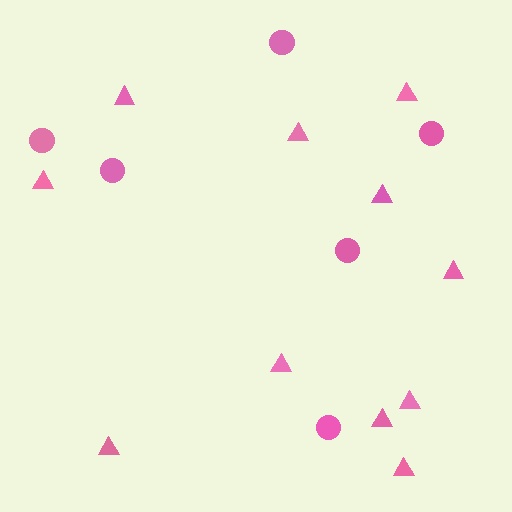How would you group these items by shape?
There are 2 groups: one group of circles (6) and one group of triangles (11).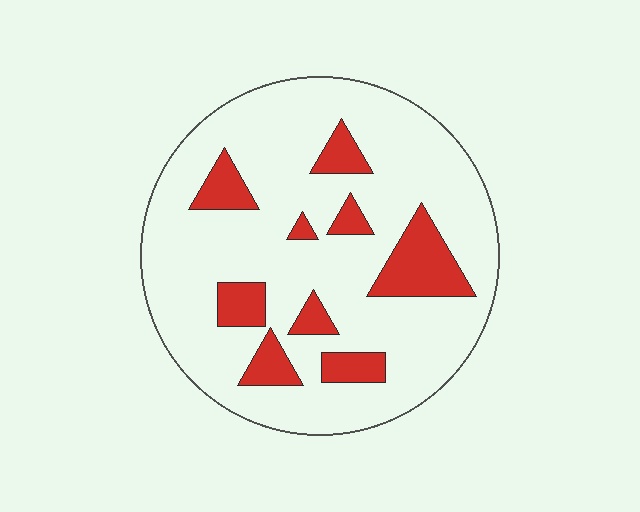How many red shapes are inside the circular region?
9.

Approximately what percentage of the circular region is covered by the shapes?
Approximately 20%.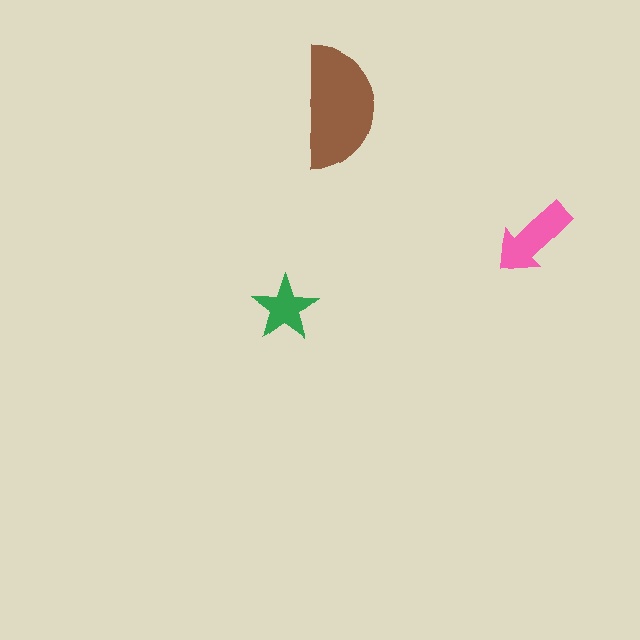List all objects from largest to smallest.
The brown semicircle, the pink arrow, the green star.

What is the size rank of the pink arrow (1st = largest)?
2nd.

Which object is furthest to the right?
The pink arrow is rightmost.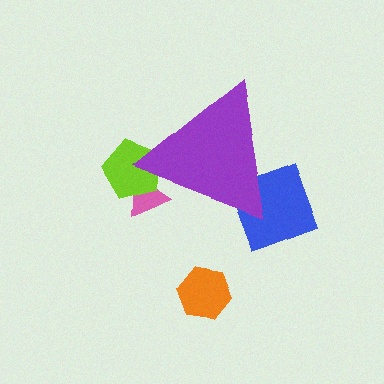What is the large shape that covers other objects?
A purple triangle.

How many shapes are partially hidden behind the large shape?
3 shapes are partially hidden.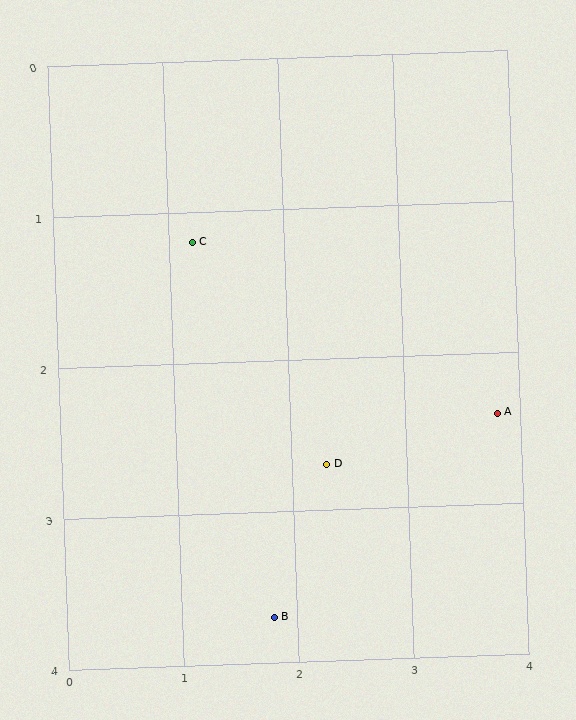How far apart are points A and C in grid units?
Points A and C are about 2.9 grid units apart.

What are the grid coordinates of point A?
Point A is at approximately (3.8, 2.4).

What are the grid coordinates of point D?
Point D is at approximately (2.3, 2.7).